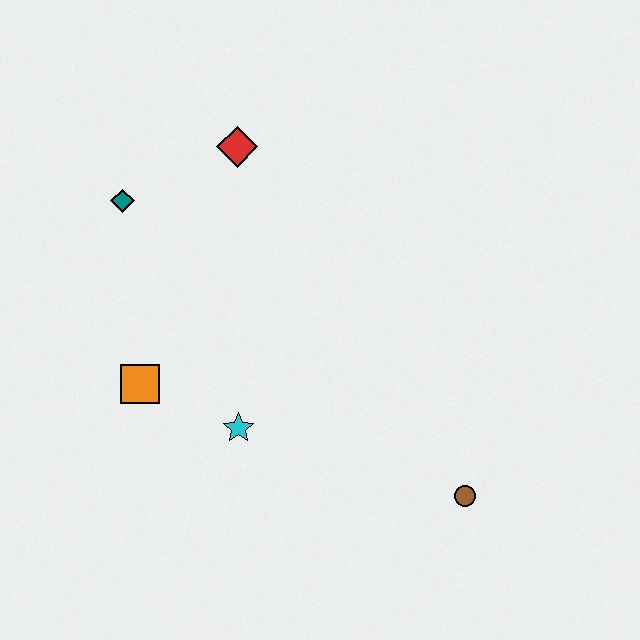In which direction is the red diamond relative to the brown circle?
The red diamond is above the brown circle.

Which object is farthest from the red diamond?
The brown circle is farthest from the red diamond.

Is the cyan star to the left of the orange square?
No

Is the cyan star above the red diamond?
No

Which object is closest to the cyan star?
The orange square is closest to the cyan star.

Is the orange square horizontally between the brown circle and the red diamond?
No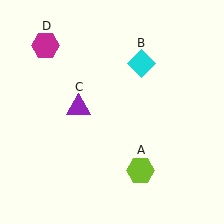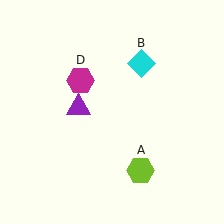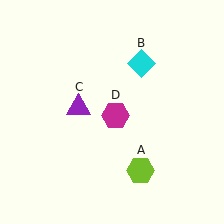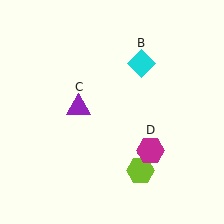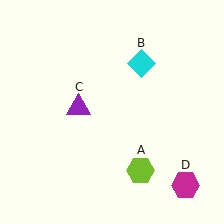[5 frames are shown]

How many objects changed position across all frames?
1 object changed position: magenta hexagon (object D).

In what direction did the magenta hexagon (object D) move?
The magenta hexagon (object D) moved down and to the right.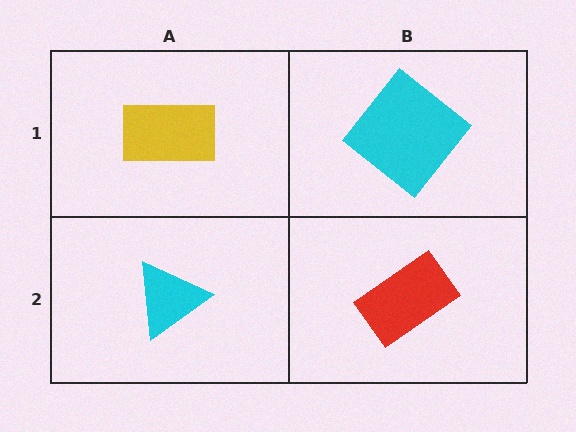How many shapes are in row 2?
2 shapes.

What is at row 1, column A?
A yellow rectangle.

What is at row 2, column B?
A red rectangle.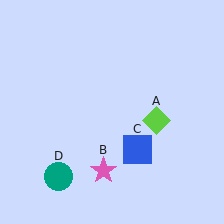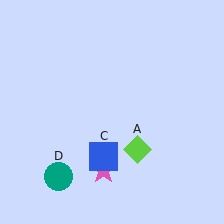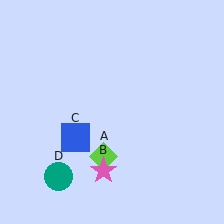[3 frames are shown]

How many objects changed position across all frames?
2 objects changed position: lime diamond (object A), blue square (object C).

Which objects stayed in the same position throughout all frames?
Pink star (object B) and teal circle (object D) remained stationary.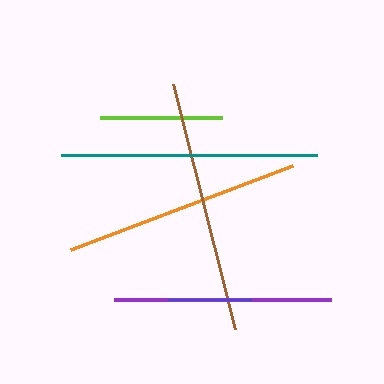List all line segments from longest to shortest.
From longest to shortest: teal, brown, orange, purple, lime, blue.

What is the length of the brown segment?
The brown segment is approximately 253 pixels long.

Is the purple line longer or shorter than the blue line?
The purple line is longer than the blue line.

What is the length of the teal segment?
The teal segment is approximately 256 pixels long.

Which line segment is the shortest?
The blue line is the shortest at approximately 83 pixels.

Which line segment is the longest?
The teal line is the longest at approximately 256 pixels.